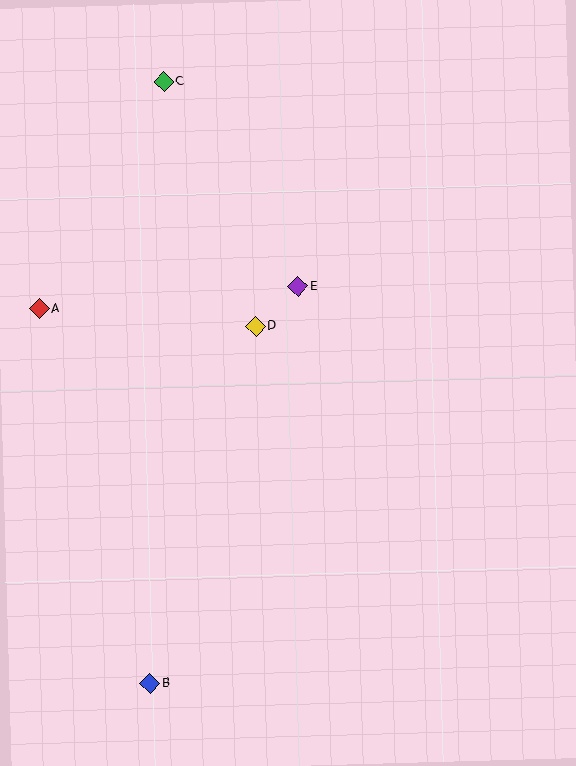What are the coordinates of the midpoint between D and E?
The midpoint between D and E is at (277, 306).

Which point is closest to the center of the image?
Point D at (256, 326) is closest to the center.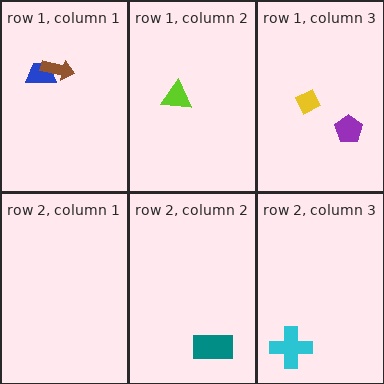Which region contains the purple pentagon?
The row 1, column 3 region.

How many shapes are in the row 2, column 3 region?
1.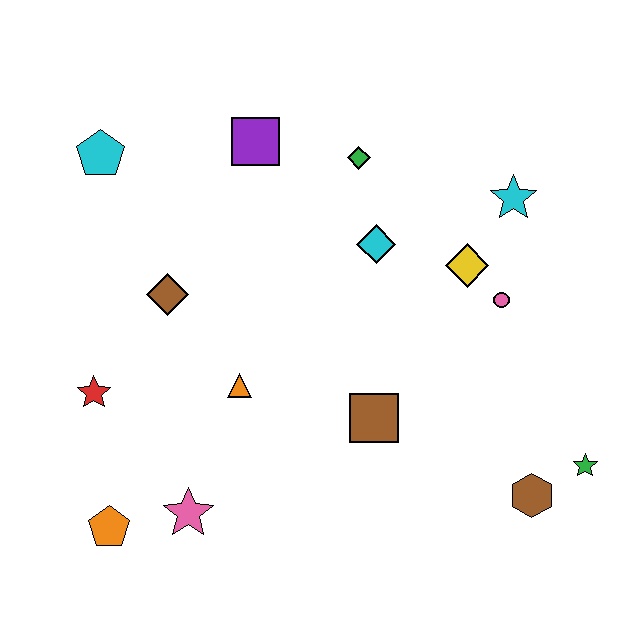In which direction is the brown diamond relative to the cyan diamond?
The brown diamond is to the left of the cyan diamond.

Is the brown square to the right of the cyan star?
No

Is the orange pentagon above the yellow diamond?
No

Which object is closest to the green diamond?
The cyan diamond is closest to the green diamond.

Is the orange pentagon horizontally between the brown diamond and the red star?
Yes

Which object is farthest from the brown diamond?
The green star is farthest from the brown diamond.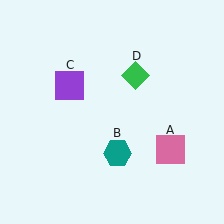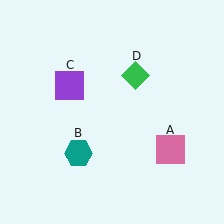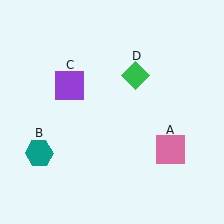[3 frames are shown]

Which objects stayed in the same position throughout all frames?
Pink square (object A) and purple square (object C) and green diamond (object D) remained stationary.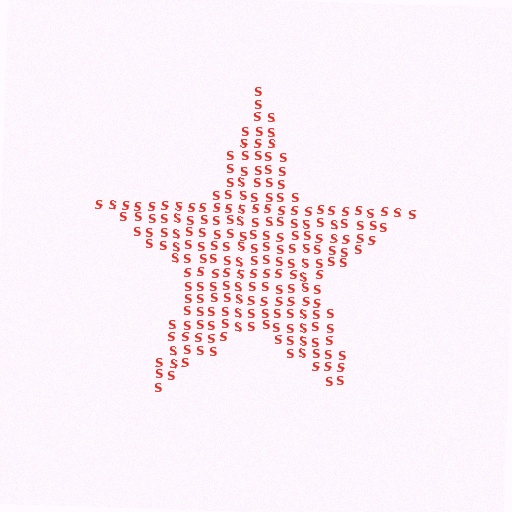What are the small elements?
The small elements are letter S's.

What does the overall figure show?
The overall figure shows a star.